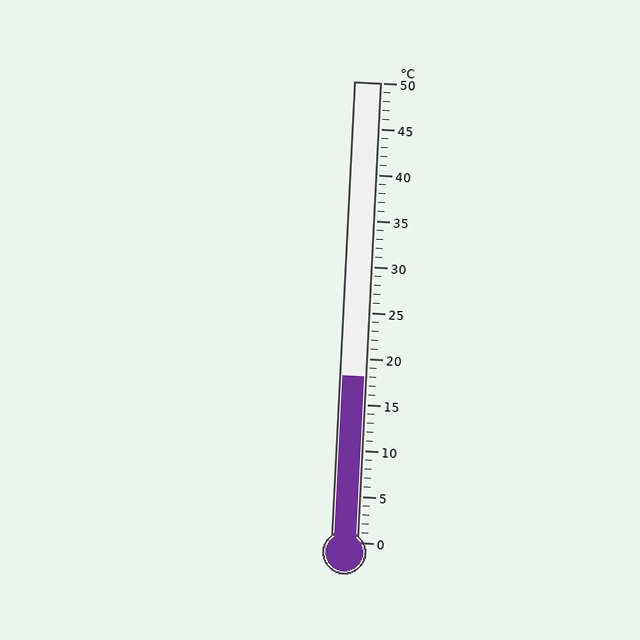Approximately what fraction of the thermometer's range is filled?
The thermometer is filled to approximately 35% of its range.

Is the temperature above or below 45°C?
The temperature is below 45°C.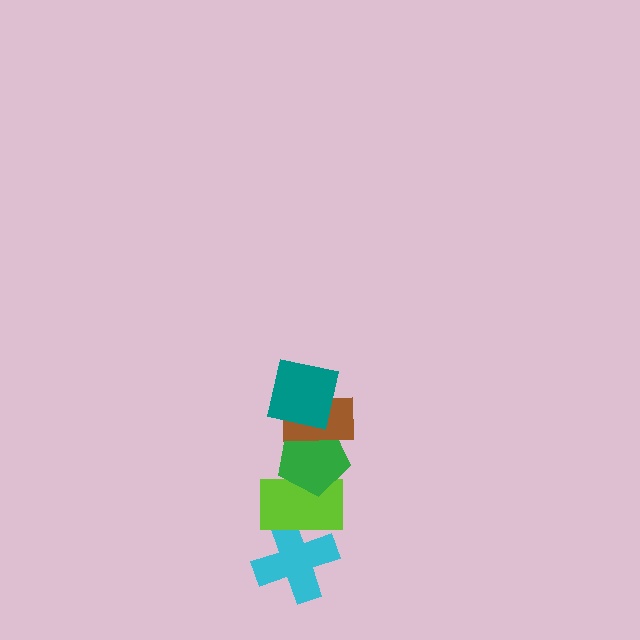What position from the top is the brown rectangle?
The brown rectangle is 2nd from the top.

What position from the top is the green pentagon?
The green pentagon is 3rd from the top.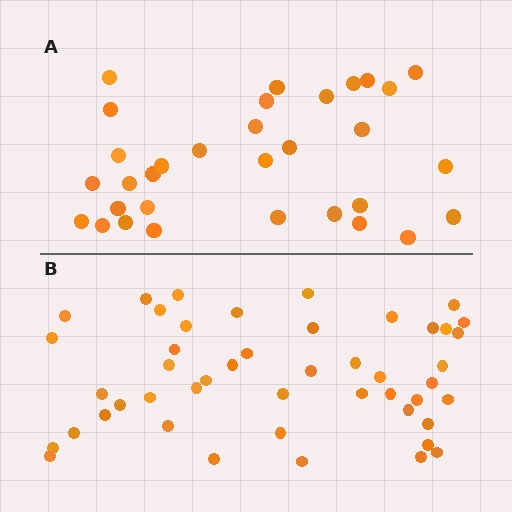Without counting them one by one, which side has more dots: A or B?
Region B (the bottom region) has more dots.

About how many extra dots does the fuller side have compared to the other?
Region B has approximately 15 more dots than region A.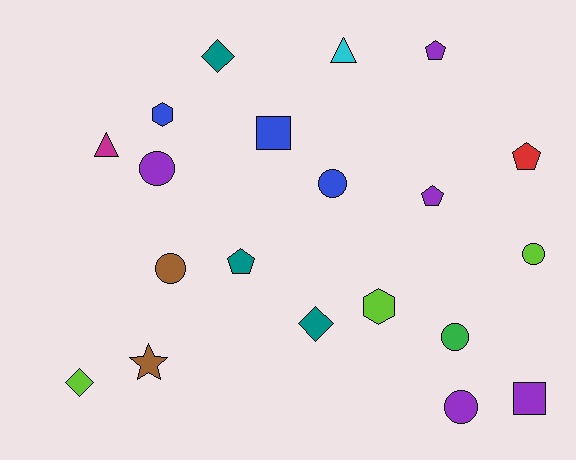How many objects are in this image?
There are 20 objects.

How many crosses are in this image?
There are no crosses.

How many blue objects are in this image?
There are 3 blue objects.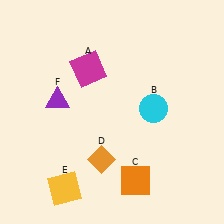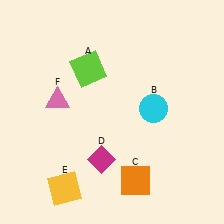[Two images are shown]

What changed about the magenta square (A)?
In Image 1, A is magenta. In Image 2, it changed to lime.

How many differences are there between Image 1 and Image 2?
There are 3 differences between the two images.